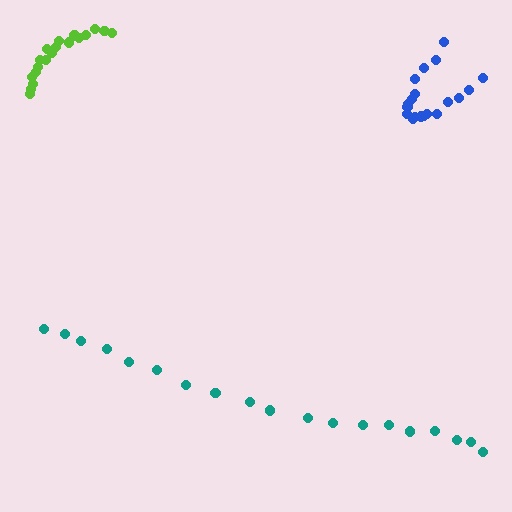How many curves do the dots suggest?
There are 3 distinct paths.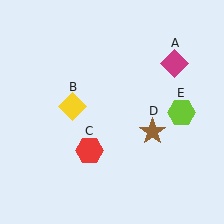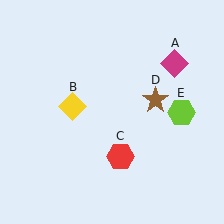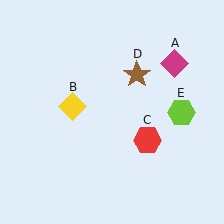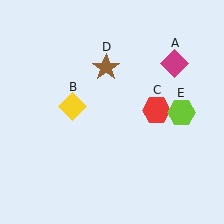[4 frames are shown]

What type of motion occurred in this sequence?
The red hexagon (object C), brown star (object D) rotated counterclockwise around the center of the scene.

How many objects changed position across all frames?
2 objects changed position: red hexagon (object C), brown star (object D).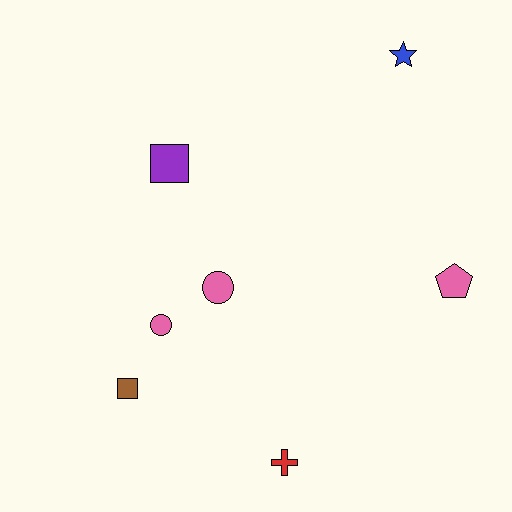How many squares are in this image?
There are 2 squares.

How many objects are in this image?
There are 7 objects.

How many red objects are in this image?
There is 1 red object.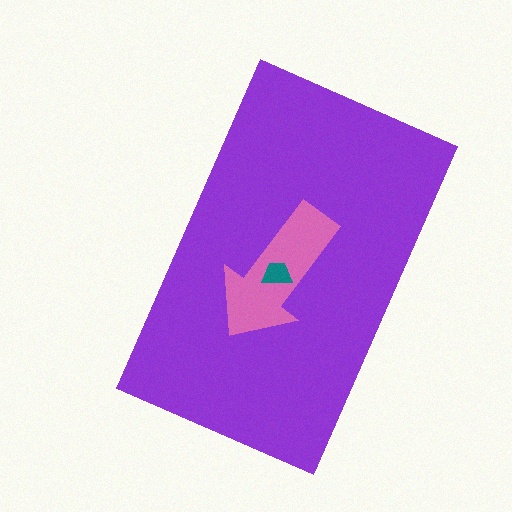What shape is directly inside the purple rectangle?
The pink arrow.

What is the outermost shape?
The purple rectangle.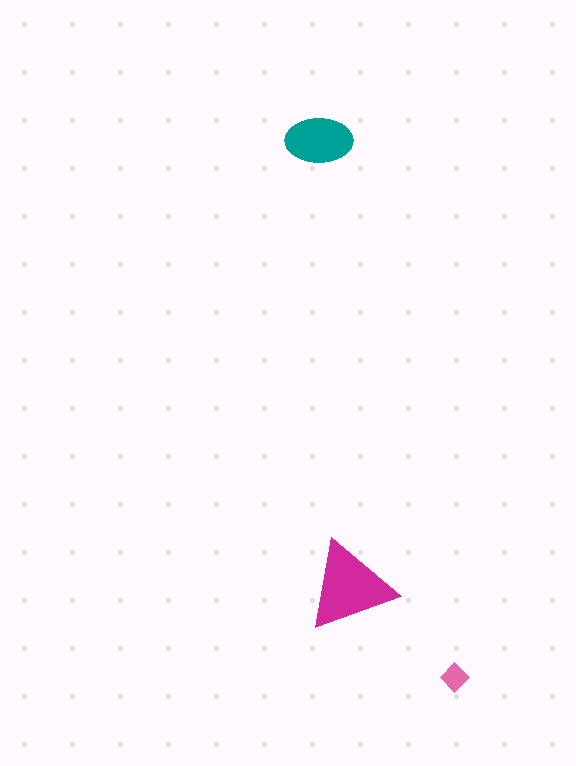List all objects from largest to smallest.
The magenta triangle, the teal ellipse, the pink diamond.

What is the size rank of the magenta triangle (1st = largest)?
1st.